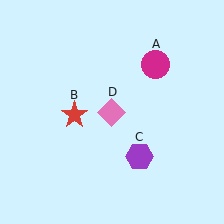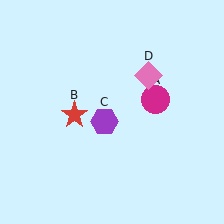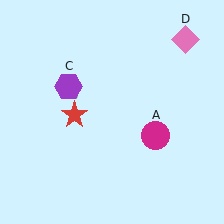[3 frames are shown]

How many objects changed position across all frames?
3 objects changed position: magenta circle (object A), purple hexagon (object C), pink diamond (object D).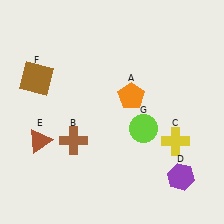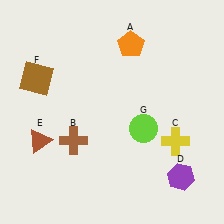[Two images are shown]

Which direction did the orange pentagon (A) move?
The orange pentagon (A) moved up.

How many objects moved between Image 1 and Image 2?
1 object moved between the two images.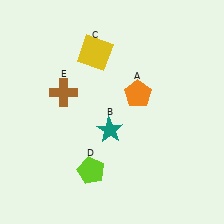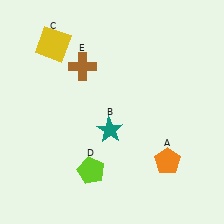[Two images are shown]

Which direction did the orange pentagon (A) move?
The orange pentagon (A) moved down.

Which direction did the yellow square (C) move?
The yellow square (C) moved left.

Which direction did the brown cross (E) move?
The brown cross (E) moved up.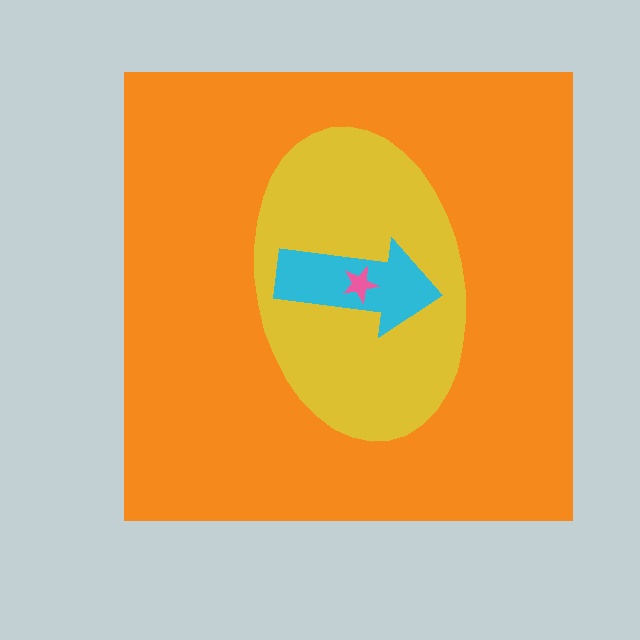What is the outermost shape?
The orange square.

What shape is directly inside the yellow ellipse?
The cyan arrow.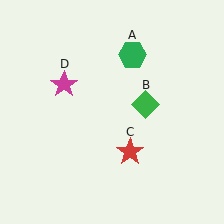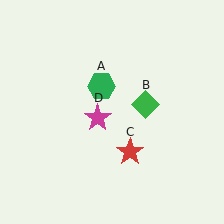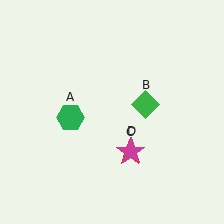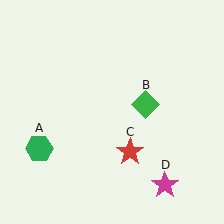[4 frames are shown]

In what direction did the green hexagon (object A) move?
The green hexagon (object A) moved down and to the left.